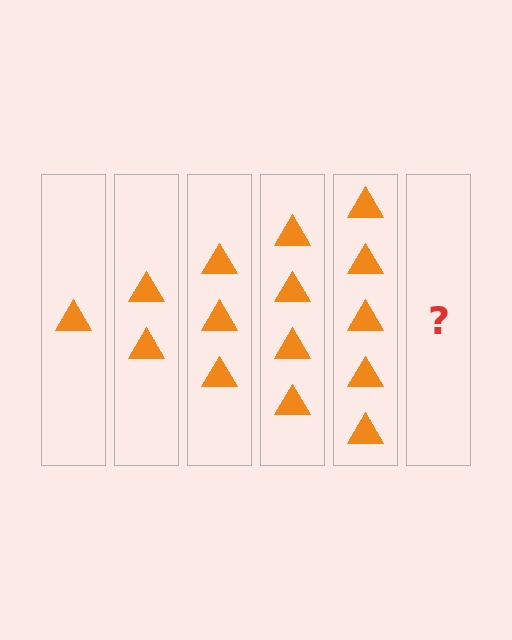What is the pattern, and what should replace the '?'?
The pattern is that each step adds one more triangle. The '?' should be 6 triangles.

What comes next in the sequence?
The next element should be 6 triangles.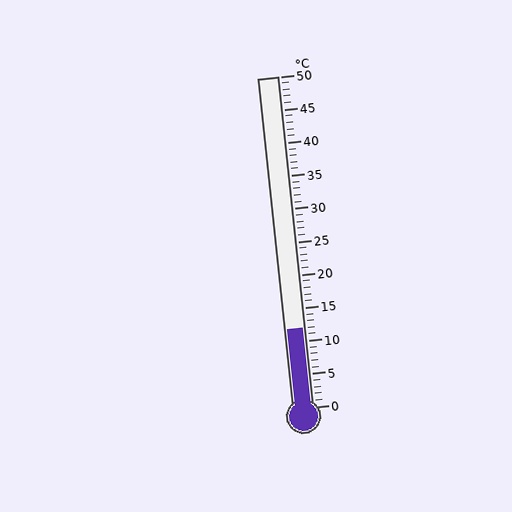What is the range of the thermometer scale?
The thermometer scale ranges from 0°C to 50°C.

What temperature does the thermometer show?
The thermometer shows approximately 12°C.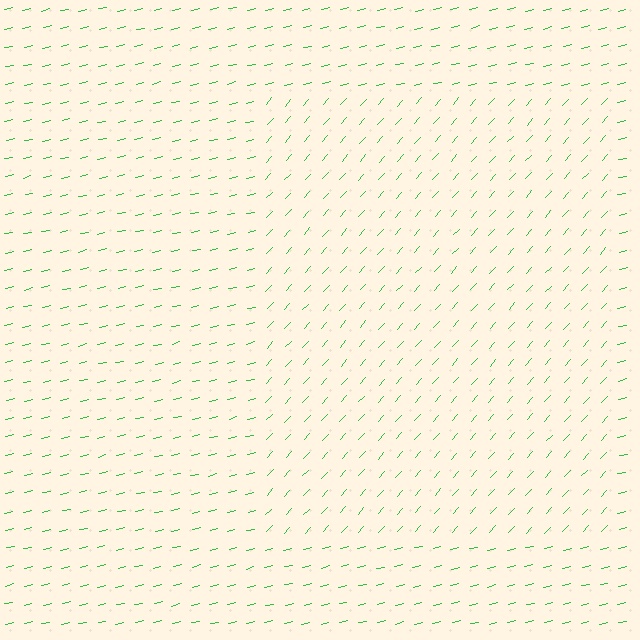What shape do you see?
I see a rectangle.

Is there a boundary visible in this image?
Yes, there is a texture boundary formed by a change in line orientation.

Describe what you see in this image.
The image is filled with small green line segments. A rectangle region in the image has lines oriented differently from the surrounding lines, creating a visible texture boundary.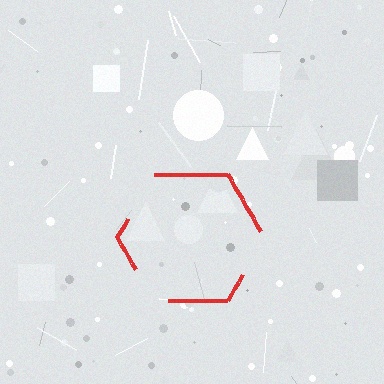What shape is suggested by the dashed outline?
The dashed outline suggests a hexagon.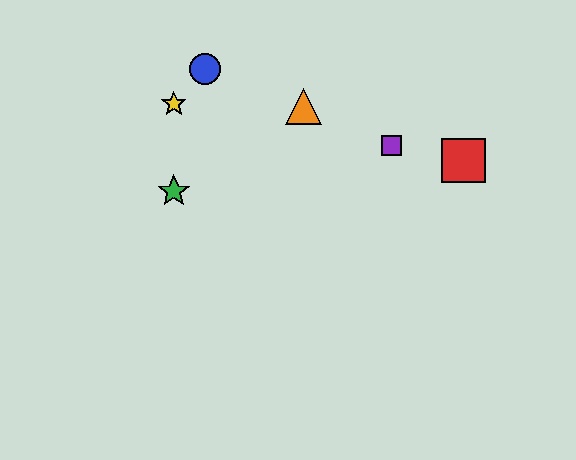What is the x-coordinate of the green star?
The green star is at x≈174.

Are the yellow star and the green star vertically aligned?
Yes, both are at x≈174.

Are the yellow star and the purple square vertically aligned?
No, the yellow star is at x≈174 and the purple square is at x≈391.